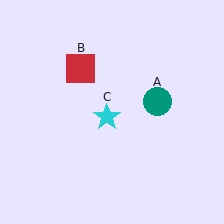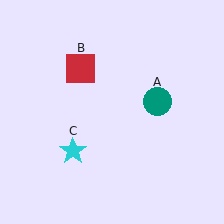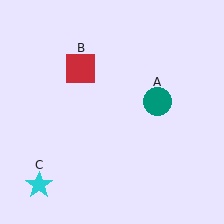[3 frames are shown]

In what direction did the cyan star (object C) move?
The cyan star (object C) moved down and to the left.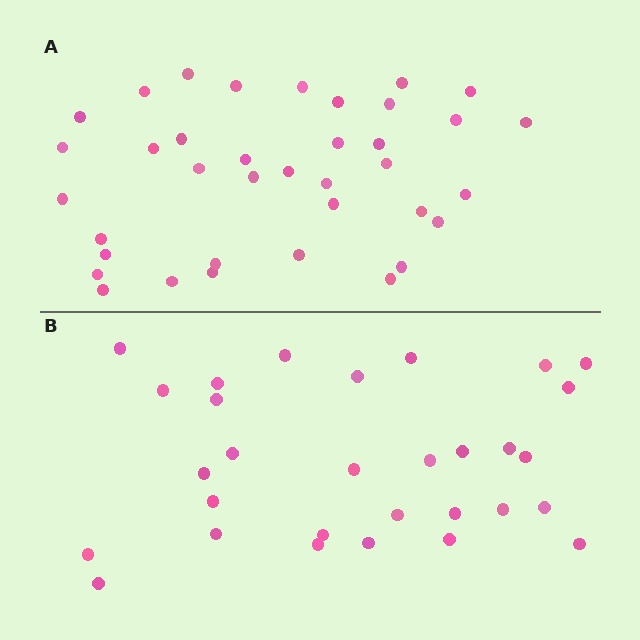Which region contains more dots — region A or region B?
Region A (the top region) has more dots.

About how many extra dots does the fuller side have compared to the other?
Region A has roughly 8 or so more dots than region B.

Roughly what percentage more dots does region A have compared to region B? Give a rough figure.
About 25% more.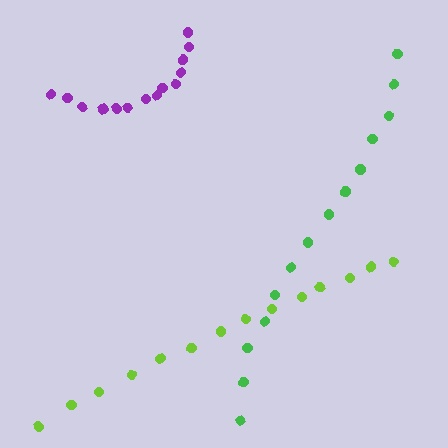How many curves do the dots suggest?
There are 3 distinct paths.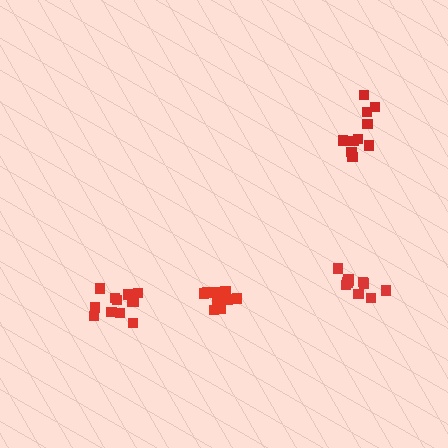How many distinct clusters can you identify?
There are 4 distinct clusters.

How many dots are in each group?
Group 1: 10 dots, Group 2: 11 dots, Group 3: 11 dots, Group 4: 12 dots (44 total).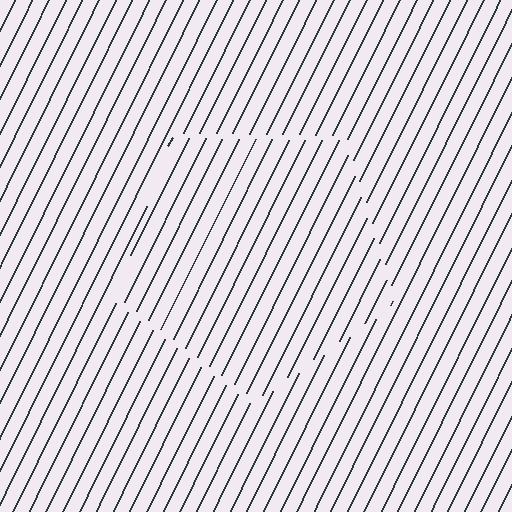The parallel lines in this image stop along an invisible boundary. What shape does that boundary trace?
An illusory pentagon. The interior of the shape contains the same grating, shifted by half a period — the contour is defined by the phase discontinuity where line-ends from the inner and outer gratings abut.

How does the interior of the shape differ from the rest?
The interior of the shape contains the same grating, shifted by half a period — the contour is defined by the phase discontinuity where line-ends from the inner and outer gratings abut.